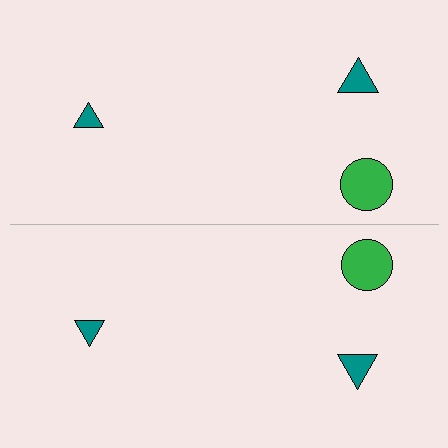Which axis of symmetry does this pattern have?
The pattern has a horizontal axis of symmetry running through the center of the image.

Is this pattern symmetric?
Yes, this pattern has bilateral (reflection) symmetry.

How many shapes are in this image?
There are 6 shapes in this image.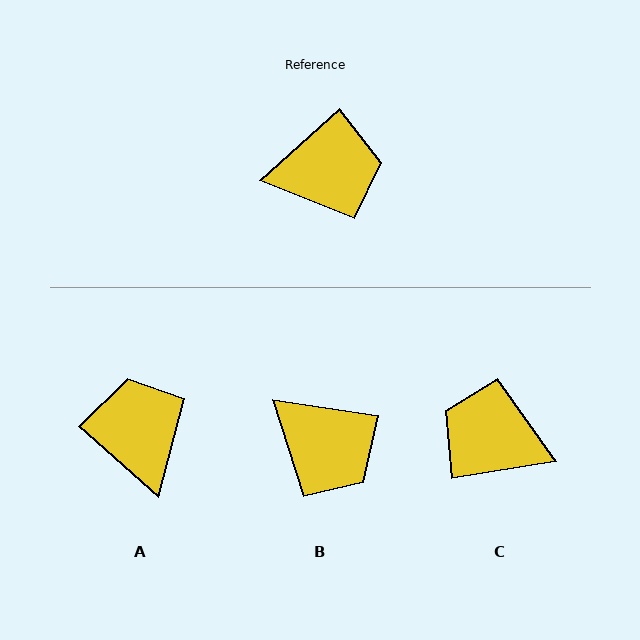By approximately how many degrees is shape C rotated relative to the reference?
Approximately 147 degrees counter-clockwise.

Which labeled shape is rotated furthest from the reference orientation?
C, about 147 degrees away.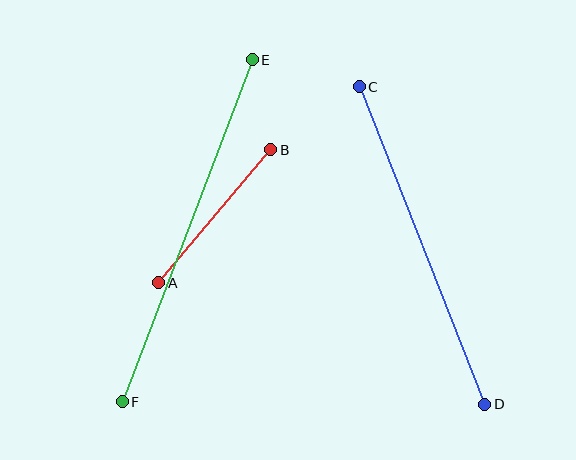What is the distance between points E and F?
The distance is approximately 366 pixels.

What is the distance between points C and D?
The distance is approximately 341 pixels.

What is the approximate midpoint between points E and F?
The midpoint is at approximately (187, 231) pixels.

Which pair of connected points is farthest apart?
Points E and F are farthest apart.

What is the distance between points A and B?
The distance is approximately 174 pixels.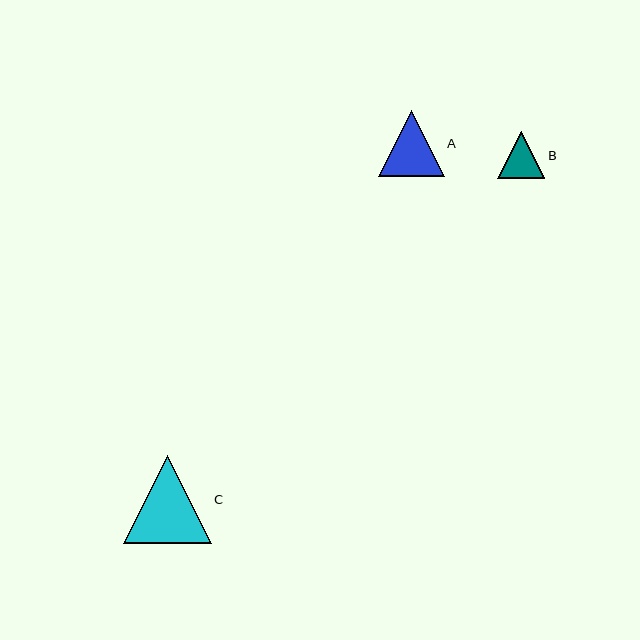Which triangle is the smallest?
Triangle B is the smallest with a size of approximately 47 pixels.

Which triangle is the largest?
Triangle C is the largest with a size of approximately 88 pixels.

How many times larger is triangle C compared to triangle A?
Triangle C is approximately 1.3 times the size of triangle A.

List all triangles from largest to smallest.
From largest to smallest: C, A, B.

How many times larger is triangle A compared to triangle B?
Triangle A is approximately 1.4 times the size of triangle B.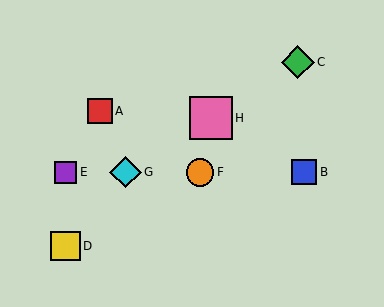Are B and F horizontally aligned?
Yes, both are at y≈172.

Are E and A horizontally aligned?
No, E is at y≈172 and A is at y≈111.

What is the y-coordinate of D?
Object D is at y≈246.